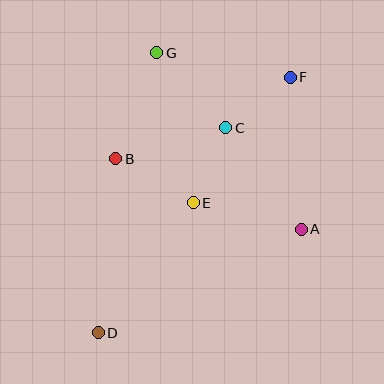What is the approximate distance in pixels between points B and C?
The distance between B and C is approximately 114 pixels.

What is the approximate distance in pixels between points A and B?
The distance between A and B is approximately 198 pixels.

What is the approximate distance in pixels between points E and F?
The distance between E and F is approximately 159 pixels.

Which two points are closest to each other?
Points C and E are closest to each other.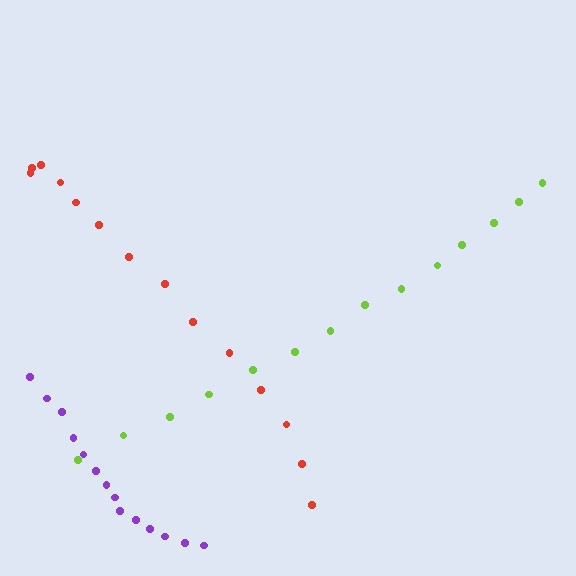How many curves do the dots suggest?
There are 3 distinct paths.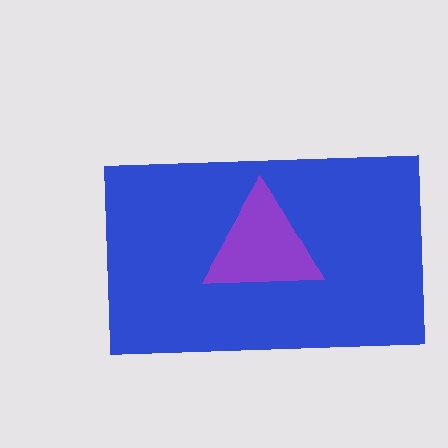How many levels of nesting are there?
2.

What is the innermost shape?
The purple triangle.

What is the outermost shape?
The blue rectangle.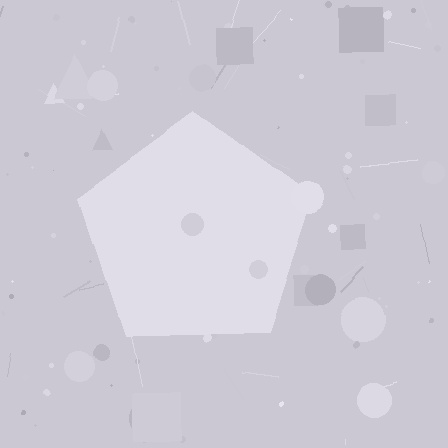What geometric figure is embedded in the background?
A pentagon is embedded in the background.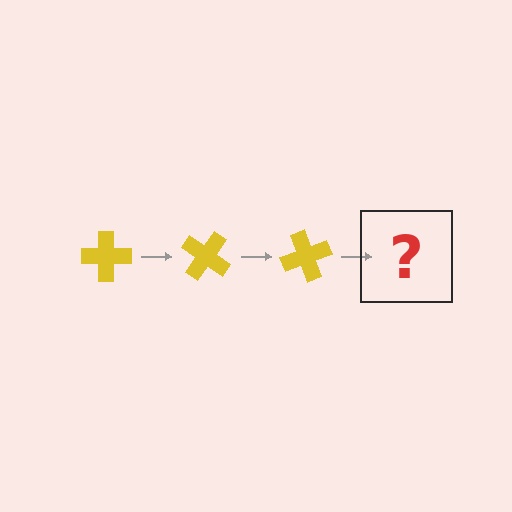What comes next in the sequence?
The next element should be a yellow cross rotated 105 degrees.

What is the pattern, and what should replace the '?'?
The pattern is that the cross rotates 35 degrees each step. The '?' should be a yellow cross rotated 105 degrees.